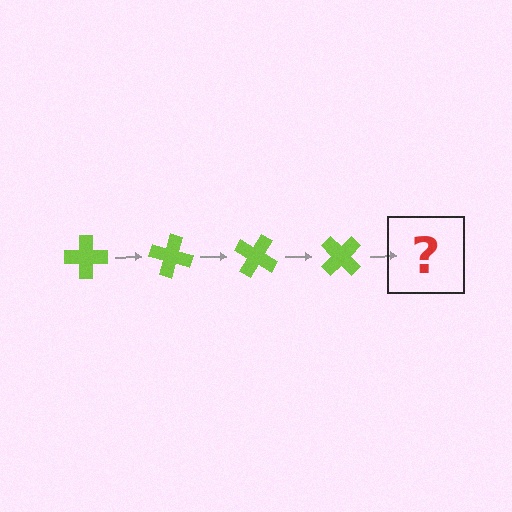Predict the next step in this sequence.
The next step is a lime cross rotated 60 degrees.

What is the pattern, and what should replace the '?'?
The pattern is that the cross rotates 15 degrees each step. The '?' should be a lime cross rotated 60 degrees.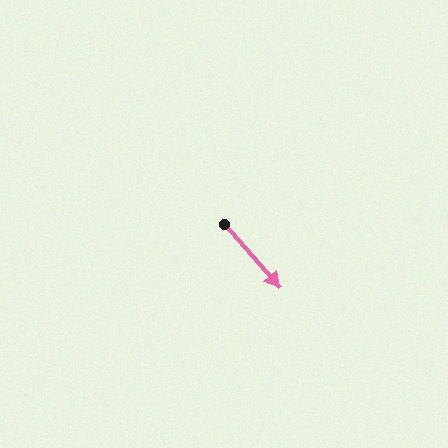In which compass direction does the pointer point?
Southeast.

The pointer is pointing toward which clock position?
Roughly 5 o'clock.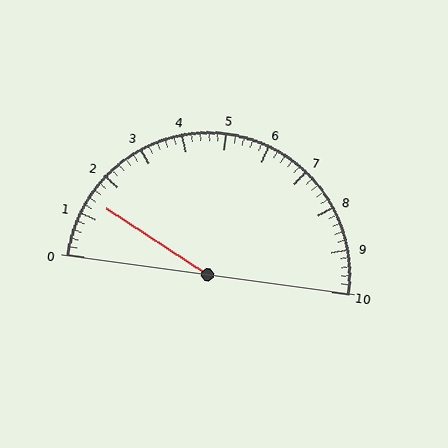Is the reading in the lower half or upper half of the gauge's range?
The reading is in the lower half of the range (0 to 10).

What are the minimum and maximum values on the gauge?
The gauge ranges from 0 to 10.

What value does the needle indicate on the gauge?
The needle indicates approximately 1.4.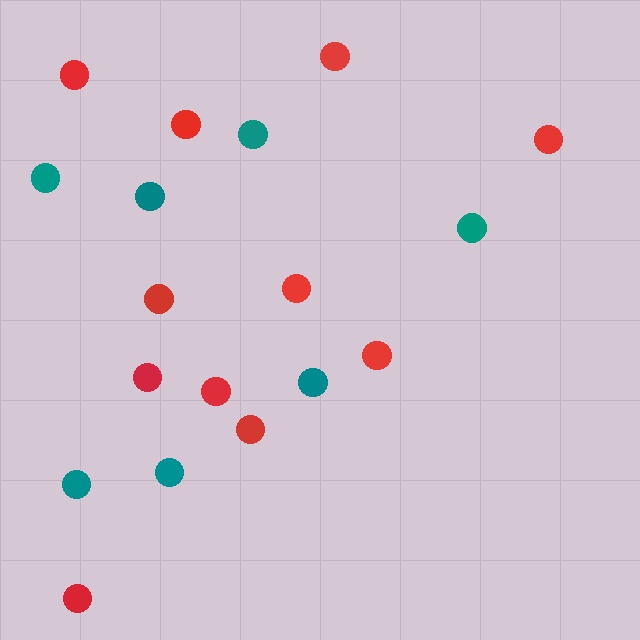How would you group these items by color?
There are 2 groups: one group of red circles (11) and one group of teal circles (7).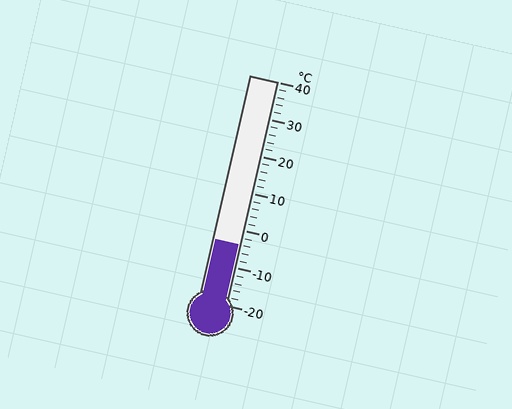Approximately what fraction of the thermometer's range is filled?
The thermometer is filled to approximately 25% of its range.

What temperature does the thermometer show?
The thermometer shows approximately -4°C.